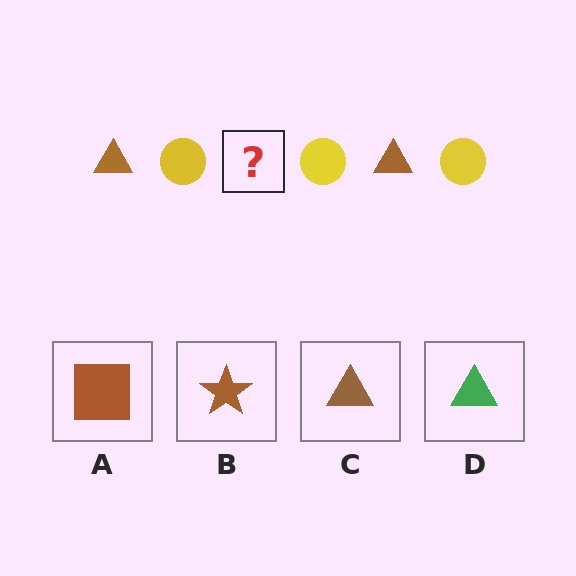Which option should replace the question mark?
Option C.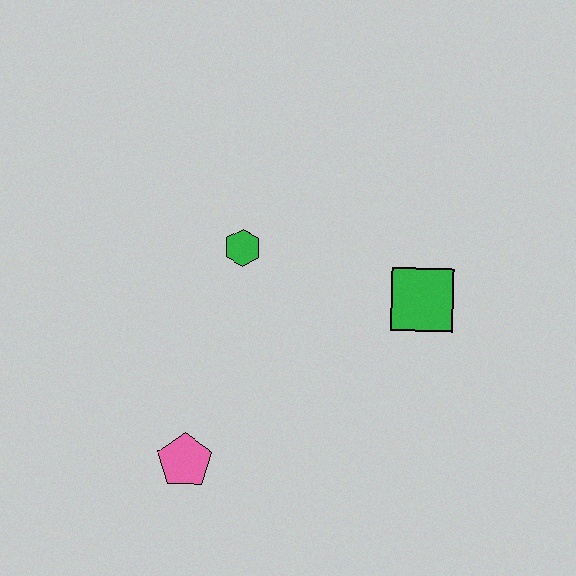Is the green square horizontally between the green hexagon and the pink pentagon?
No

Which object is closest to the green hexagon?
The green square is closest to the green hexagon.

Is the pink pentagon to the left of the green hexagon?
Yes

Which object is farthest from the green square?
The pink pentagon is farthest from the green square.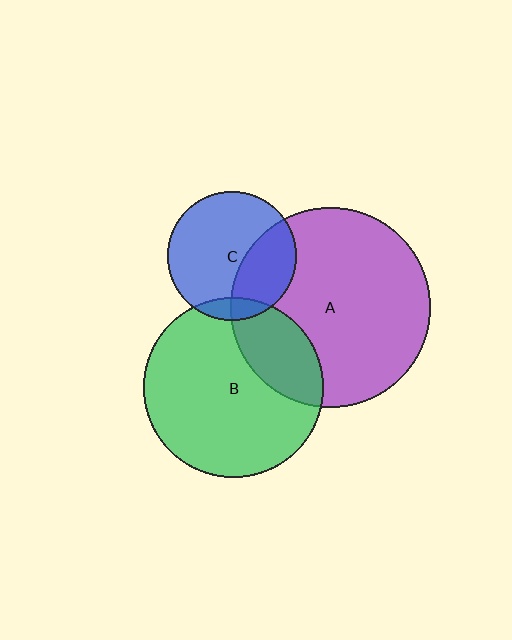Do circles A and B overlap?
Yes.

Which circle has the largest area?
Circle A (purple).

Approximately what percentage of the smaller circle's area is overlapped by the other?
Approximately 25%.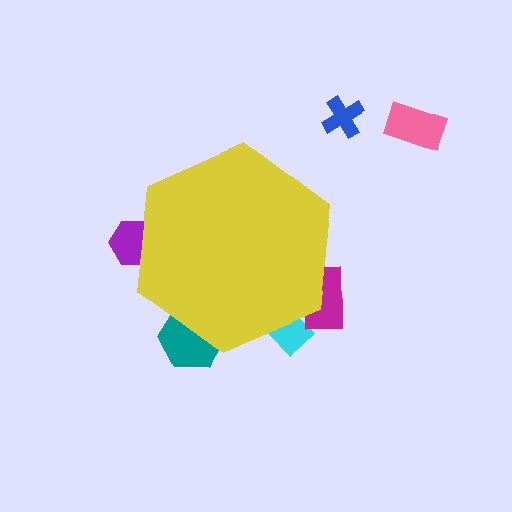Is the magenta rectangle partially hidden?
Yes, the magenta rectangle is partially hidden behind the yellow hexagon.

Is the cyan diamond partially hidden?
Yes, the cyan diamond is partially hidden behind the yellow hexagon.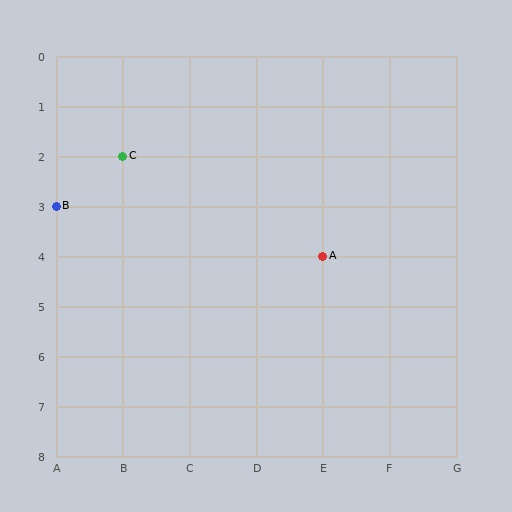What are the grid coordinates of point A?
Point A is at grid coordinates (E, 4).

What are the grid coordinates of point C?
Point C is at grid coordinates (B, 2).